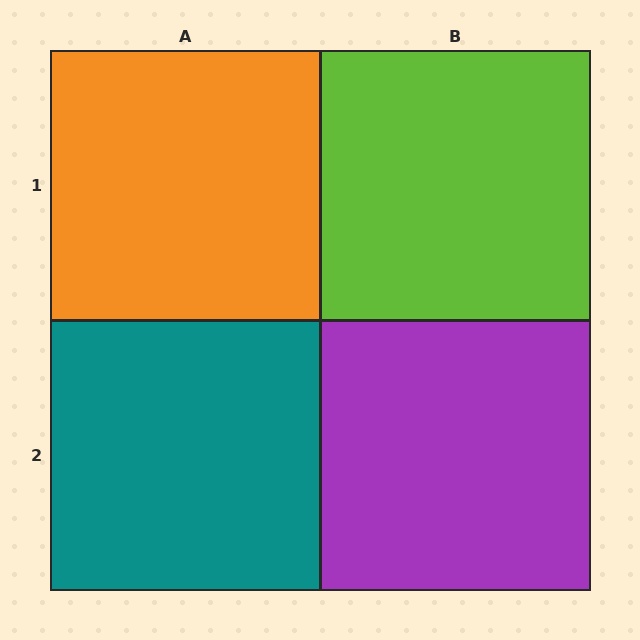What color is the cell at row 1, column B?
Lime.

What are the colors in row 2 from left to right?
Teal, purple.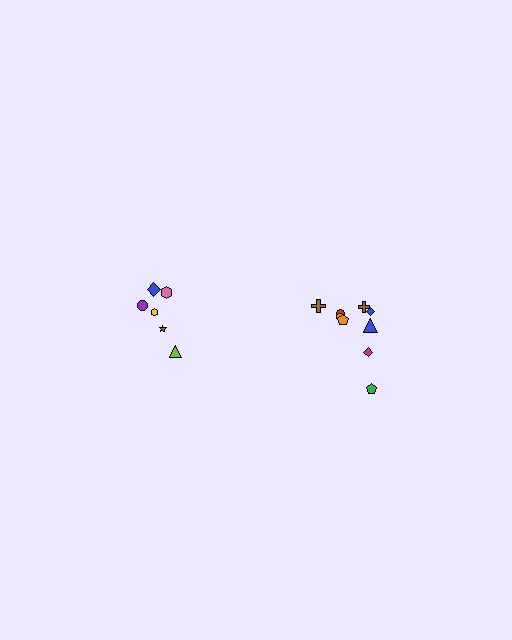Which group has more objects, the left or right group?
The right group.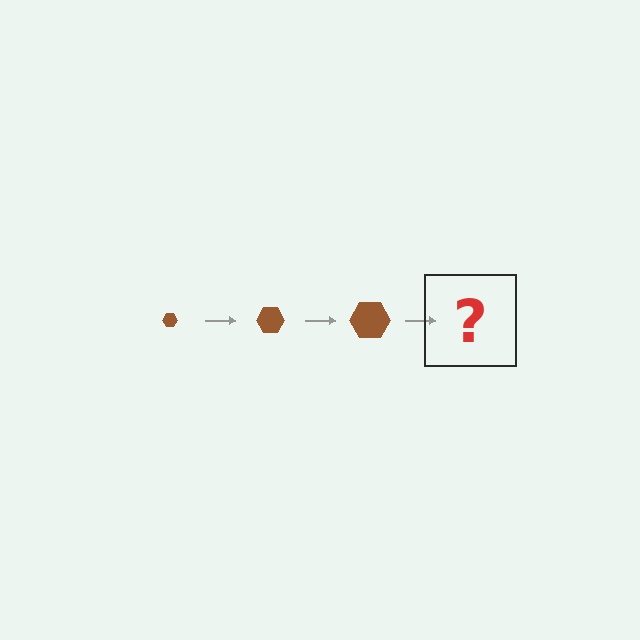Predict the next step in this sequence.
The next step is a brown hexagon, larger than the previous one.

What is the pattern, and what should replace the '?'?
The pattern is that the hexagon gets progressively larger each step. The '?' should be a brown hexagon, larger than the previous one.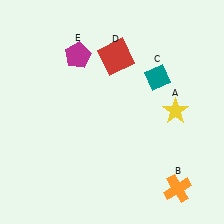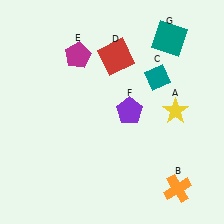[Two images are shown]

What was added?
A purple pentagon (F), a teal square (G) were added in Image 2.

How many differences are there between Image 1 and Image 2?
There are 2 differences between the two images.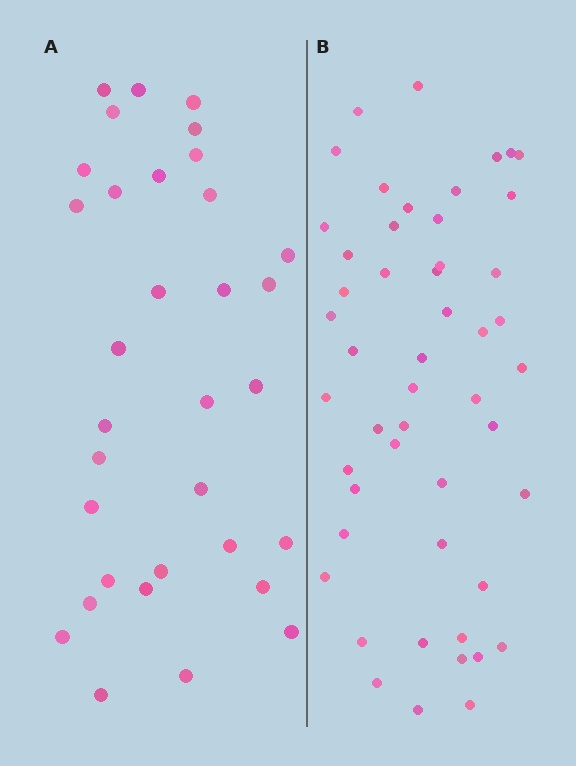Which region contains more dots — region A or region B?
Region B (the right region) has more dots.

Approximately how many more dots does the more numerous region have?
Region B has approximately 15 more dots than region A.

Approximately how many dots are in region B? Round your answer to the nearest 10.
About 50 dots.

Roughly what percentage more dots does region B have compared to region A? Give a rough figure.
About 50% more.